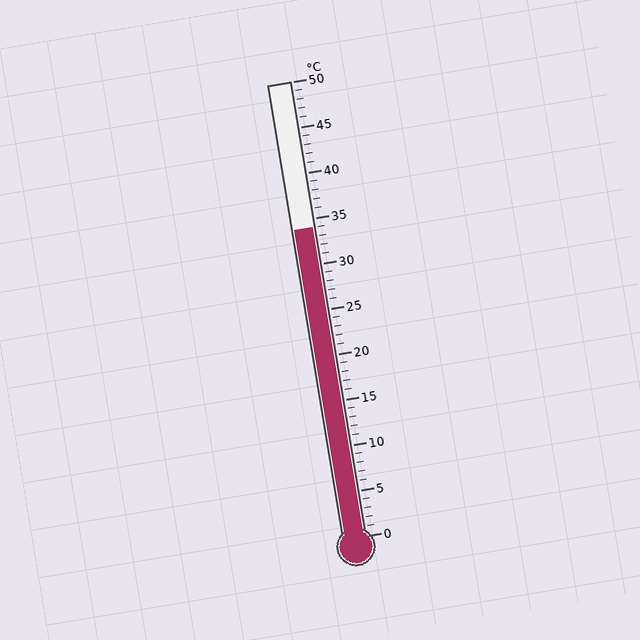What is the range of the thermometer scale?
The thermometer scale ranges from 0°C to 50°C.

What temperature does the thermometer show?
The thermometer shows approximately 34°C.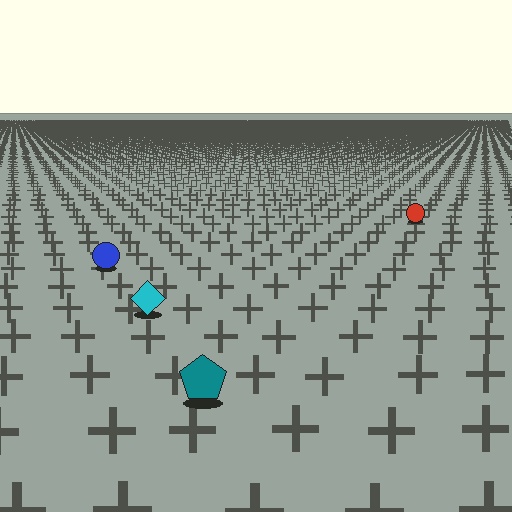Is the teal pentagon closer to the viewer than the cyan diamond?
Yes. The teal pentagon is closer — you can tell from the texture gradient: the ground texture is coarser near it.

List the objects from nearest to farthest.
From nearest to farthest: the teal pentagon, the cyan diamond, the blue circle, the red circle.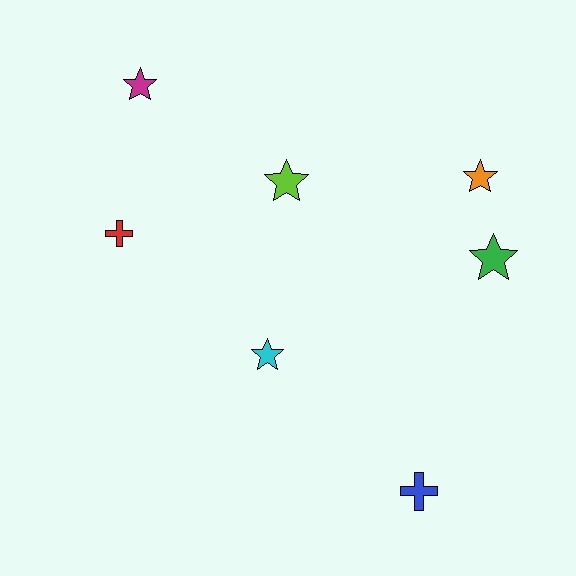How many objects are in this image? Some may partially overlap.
There are 7 objects.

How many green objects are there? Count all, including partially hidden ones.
There is 1 green object.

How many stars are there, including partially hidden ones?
There are 5 stars.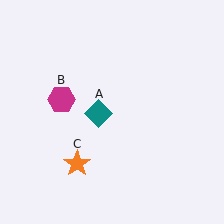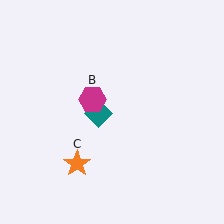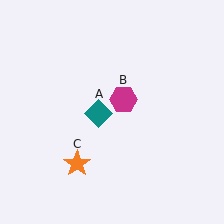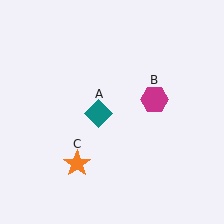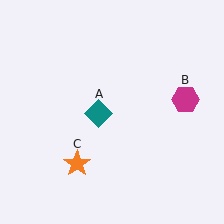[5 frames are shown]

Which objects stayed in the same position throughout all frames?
Teal diamond (object A) and orange star (object C) remained stationary.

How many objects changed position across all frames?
1 object changed position: magenta hexagon (object B).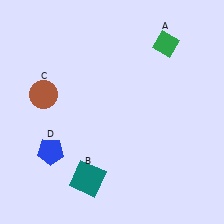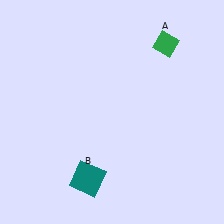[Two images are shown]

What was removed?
The brown circle (C), the blue pentagon (D) were removed in Image 2.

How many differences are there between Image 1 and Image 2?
There are 2 differences between the two images.